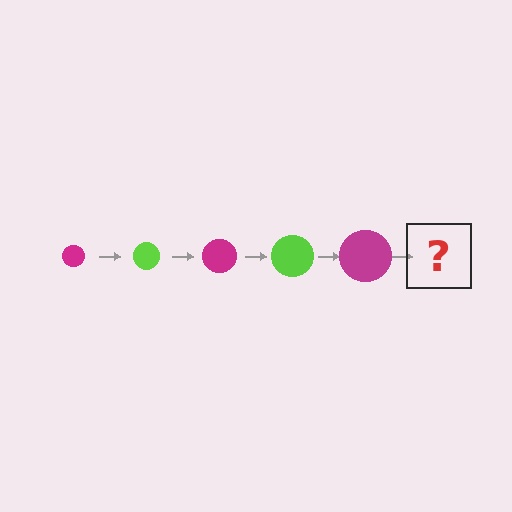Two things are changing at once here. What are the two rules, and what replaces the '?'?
The two rules are that the circle grows larger each step and the color cycles through magenta and lime. The '?' should be a lime circle, larger than the previous one.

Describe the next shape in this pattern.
It should be a lime circle, larger than the previous one.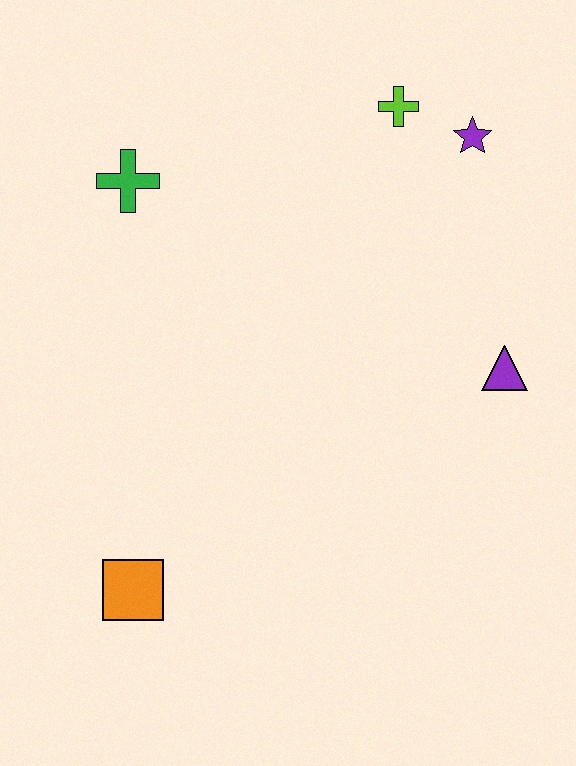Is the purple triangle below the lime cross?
Yes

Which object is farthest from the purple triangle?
The orange square is farthest from the purple triangle.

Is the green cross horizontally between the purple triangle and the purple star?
No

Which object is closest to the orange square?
The green cross is closest to the orange square.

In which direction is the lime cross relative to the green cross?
The lime cross is to the right of the green cross.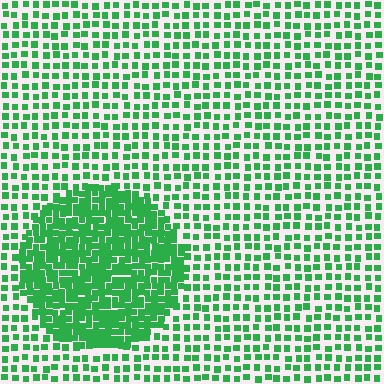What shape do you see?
I see a circle.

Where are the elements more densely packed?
The elements are more densely packed inside the circle boundary.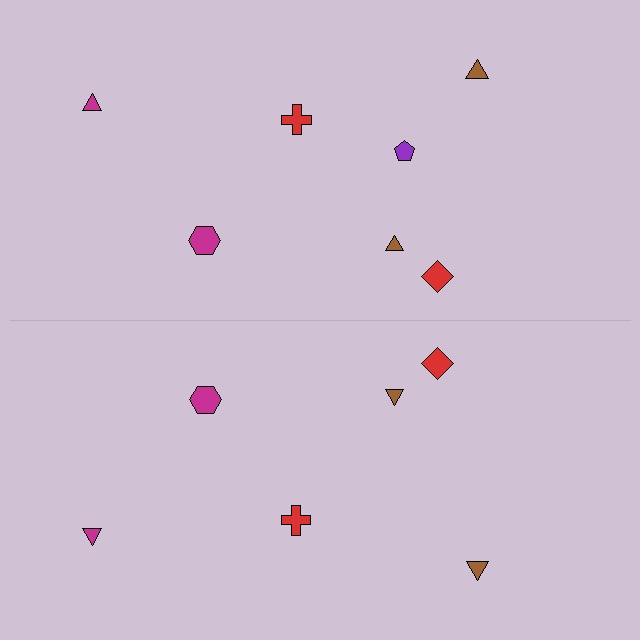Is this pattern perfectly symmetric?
No, the pattern is not perfectly symmetric. A purple pentagon is missing from the bottom side.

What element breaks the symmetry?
A purple pentagon is missing from the bottom side.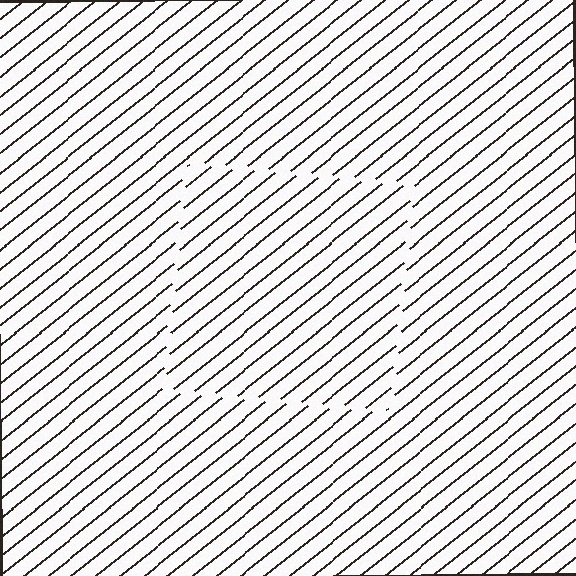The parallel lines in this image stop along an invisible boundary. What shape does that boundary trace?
An illusory square. The interior of the shape contains the same grating, shifted by half a period — the contour is defined by the phase discontinuity where line-ends from the inner and outer gratings abut.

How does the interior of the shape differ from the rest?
The interior of the shape contains the same grating, shifted by half a period — the contour is defined by the phase discontinuity where line-ends from the inner and outer gratings abut.